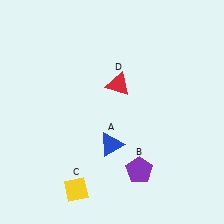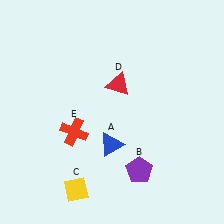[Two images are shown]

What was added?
A red cross (E) was added in Image 2.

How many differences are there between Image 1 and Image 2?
There is 1 difference between the two images.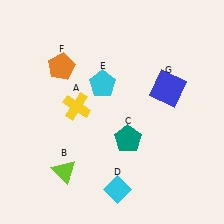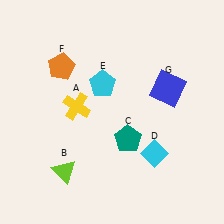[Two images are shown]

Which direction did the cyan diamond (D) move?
The cyan diamond (D) moved right.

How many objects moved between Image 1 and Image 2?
1 object moved between the two images.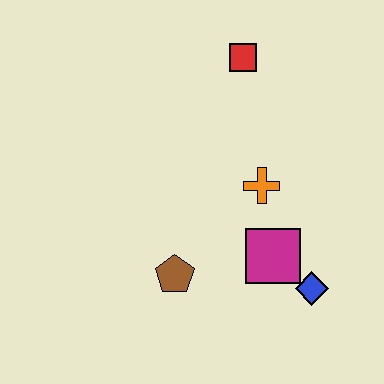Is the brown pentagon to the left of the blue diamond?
Yes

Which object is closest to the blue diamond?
The magenta square is closest to the blue diamond.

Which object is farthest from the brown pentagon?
The red square is farthest from the brown pentagon.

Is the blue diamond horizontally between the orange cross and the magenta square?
No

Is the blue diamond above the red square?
No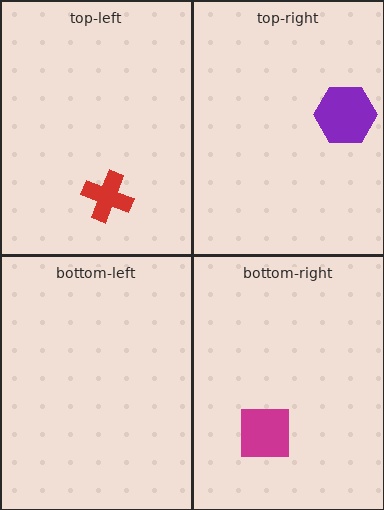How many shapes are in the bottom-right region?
1.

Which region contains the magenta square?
The bottom-right region.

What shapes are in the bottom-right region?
The magenta square.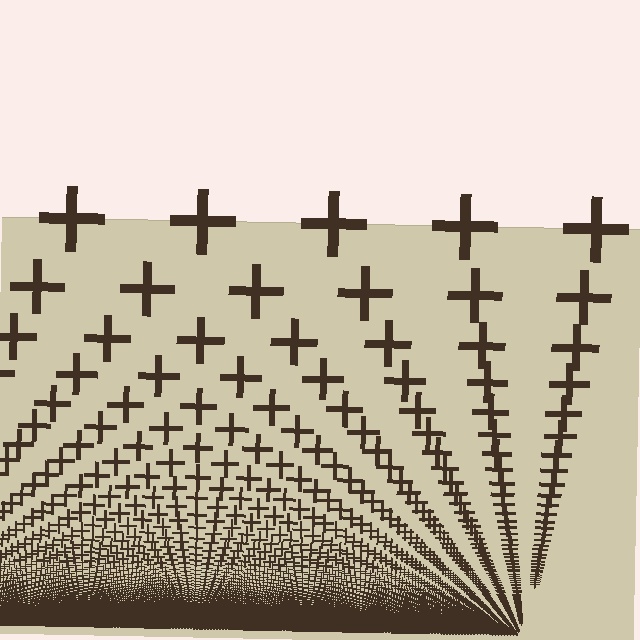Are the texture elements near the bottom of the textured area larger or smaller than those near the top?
Smaller. The gradient is inverted — elements near the bottom are smaller and denser.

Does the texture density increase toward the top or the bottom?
Density increases toward the bottom.